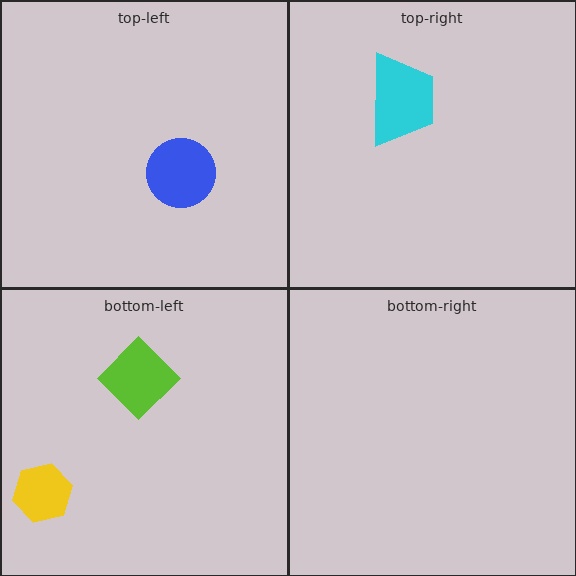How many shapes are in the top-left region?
1.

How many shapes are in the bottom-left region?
2.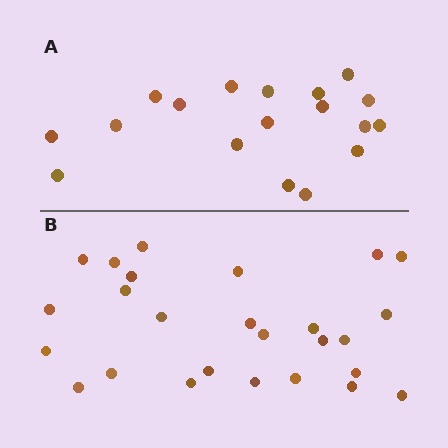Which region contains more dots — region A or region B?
Region B (the bottom region) has more dots.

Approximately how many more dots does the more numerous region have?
Region B has roughly 8 or so more dots than region A.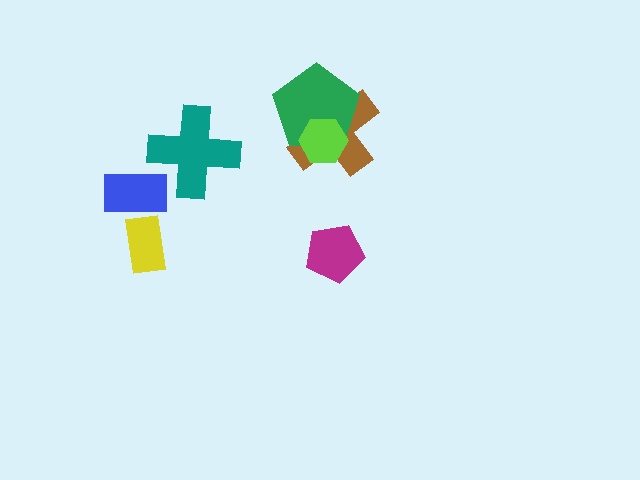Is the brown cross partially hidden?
Yes, it is partially covered by another shape.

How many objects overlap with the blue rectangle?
0 objects overlap with the blue rectangle.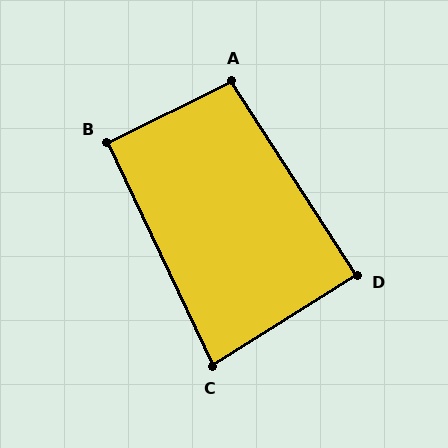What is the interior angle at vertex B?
Approximately 91 degrees (approximately right).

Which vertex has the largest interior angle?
A, at approximately 97 degrees.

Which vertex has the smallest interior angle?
C, at approximately 83 degrees.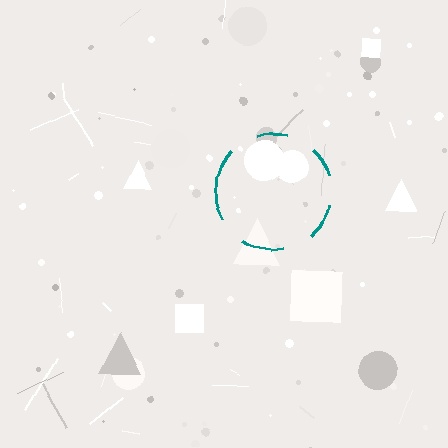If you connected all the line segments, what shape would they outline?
They would outline a circle.